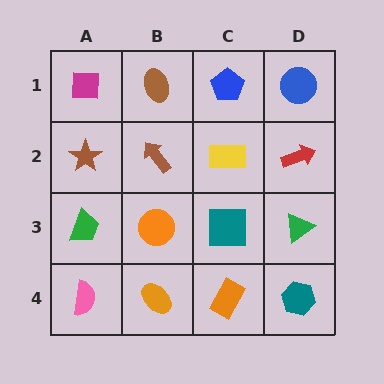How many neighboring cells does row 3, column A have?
3.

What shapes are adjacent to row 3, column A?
A brown star (row 2, column A), a pink semicircle (row 4, column A), an orange circle (row 3, column B).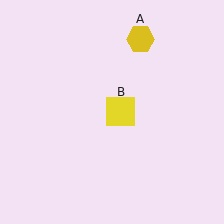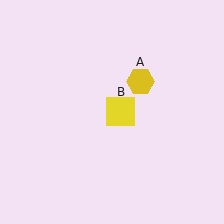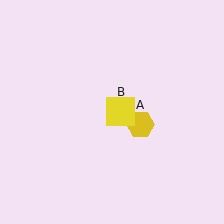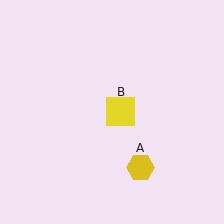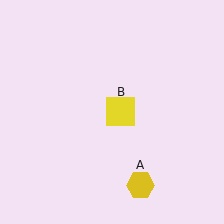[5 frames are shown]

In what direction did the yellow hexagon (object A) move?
The yellow hexagon (object A) moved down.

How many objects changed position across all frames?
1 object changed position: yellow hexagon (object A).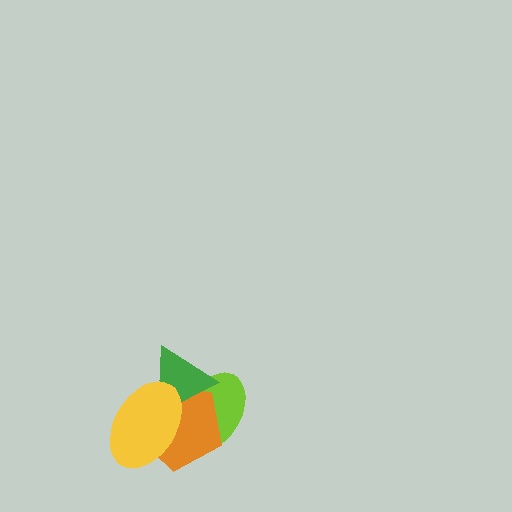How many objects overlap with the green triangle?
3 objects overlap with the green triangle.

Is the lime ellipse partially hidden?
Yes, it is partially covered by another shape.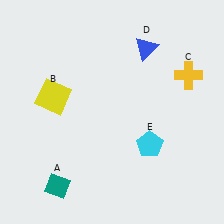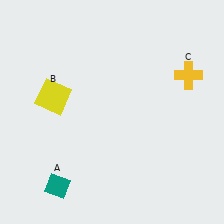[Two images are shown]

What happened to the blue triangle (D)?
The blue triangle (D) was removed in Image 2. It was in the top-right area of Image 1.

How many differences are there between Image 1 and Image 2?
There are 2 differences between the two images.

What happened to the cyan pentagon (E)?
The cyan pentagon (E) was removed in Image 2. It was in the bottom-right area of Image 1.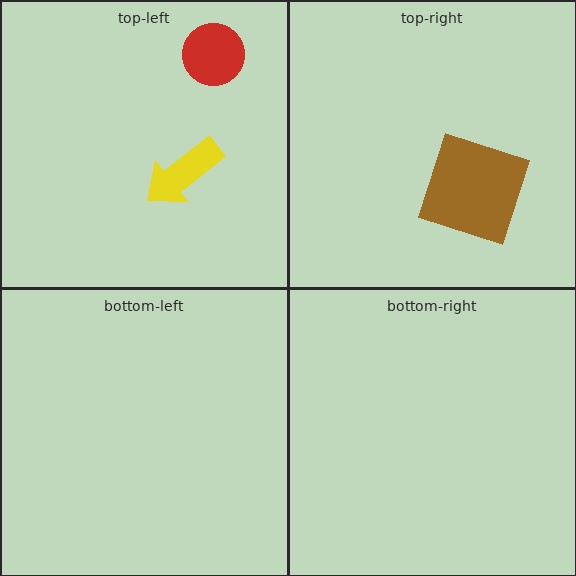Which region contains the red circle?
The top-left region.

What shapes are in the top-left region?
The red circle, the yellow arrow.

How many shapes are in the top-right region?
1.